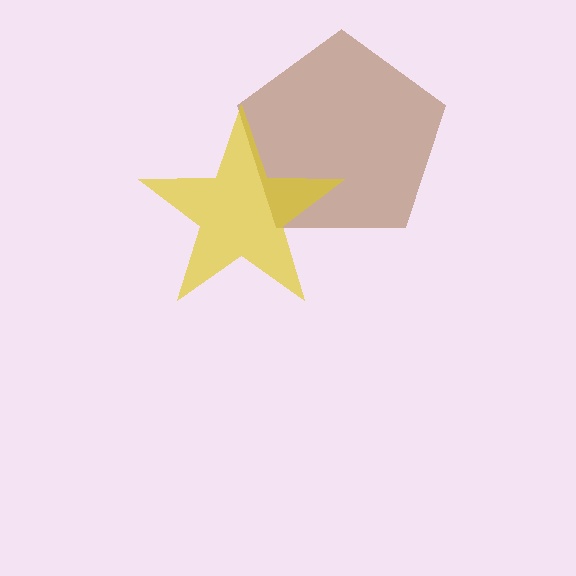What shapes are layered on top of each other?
The layered shapes are: a brown pentagon, a yellow star.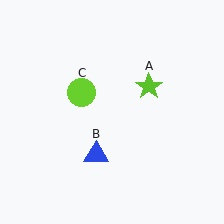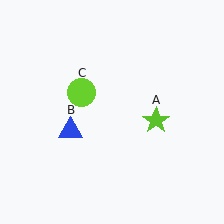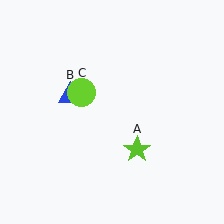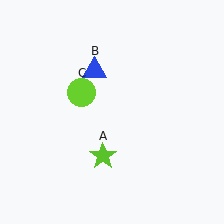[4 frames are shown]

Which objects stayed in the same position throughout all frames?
Lime circle (object C) remained stationary.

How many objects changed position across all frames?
2 objects changed position: lime star (object A), blue triangle (object B).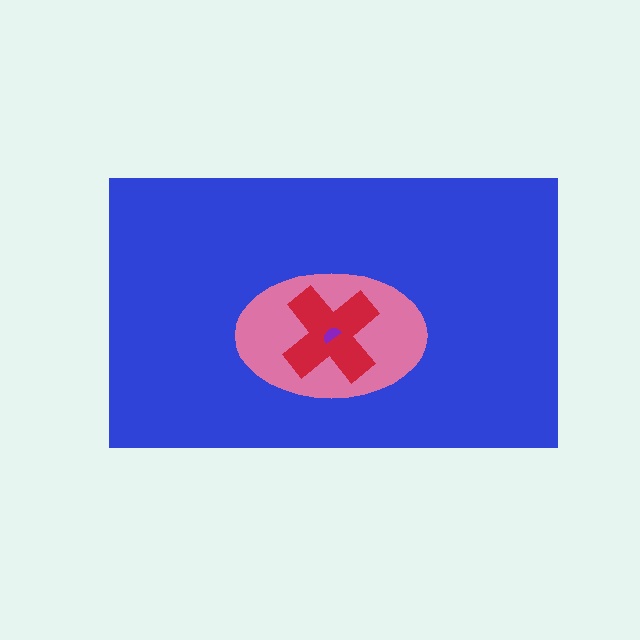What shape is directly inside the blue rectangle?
The pink ellipse.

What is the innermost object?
The purple semicircle.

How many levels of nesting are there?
4.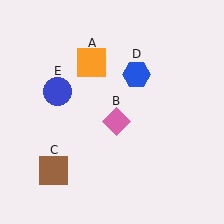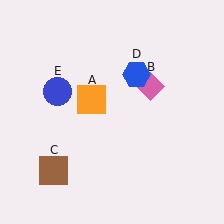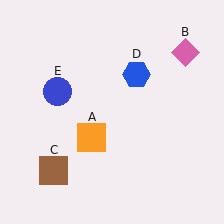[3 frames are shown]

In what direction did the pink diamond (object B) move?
The pink diamond (object B) moved up and to the right.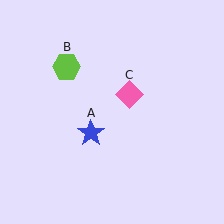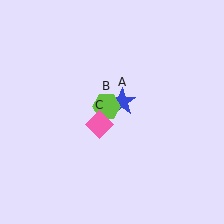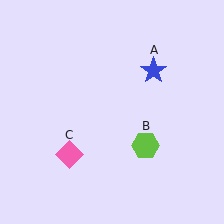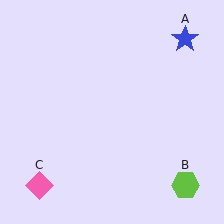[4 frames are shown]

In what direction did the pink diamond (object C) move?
The pink diamond (object C) moved down and to the left.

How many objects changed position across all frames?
3 objects changed position: blue star (object A), lime hexagon (object B), pink diamond (object C).